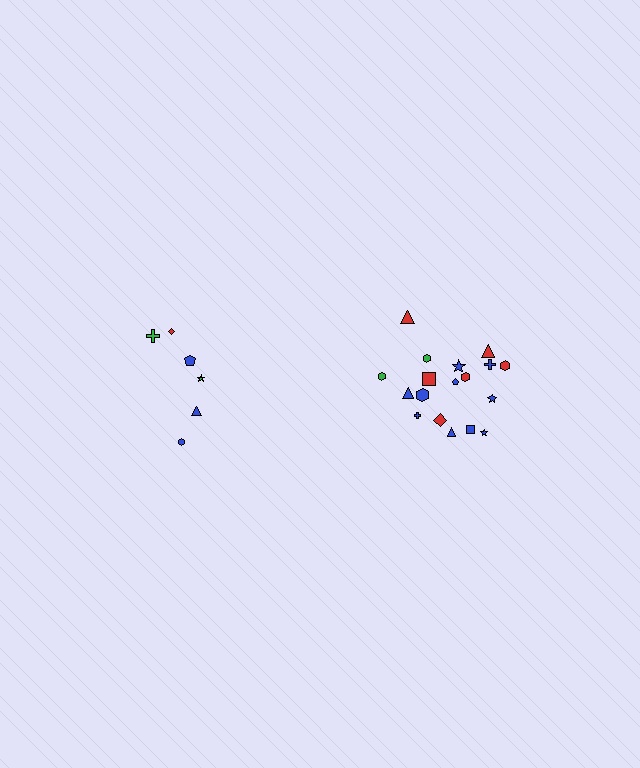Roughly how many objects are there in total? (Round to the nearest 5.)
Roughly 25 objects in total.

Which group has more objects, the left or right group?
The right group.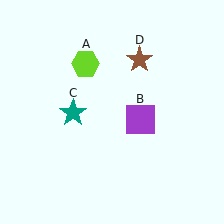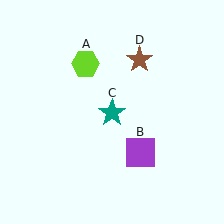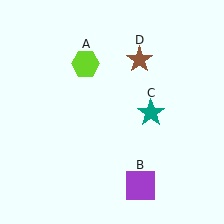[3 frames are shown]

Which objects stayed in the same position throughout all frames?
Lime hexagon (object A) and brown star (object D) remained stationary.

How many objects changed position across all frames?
2 objects changed position: purple square (object B), teal star (object C).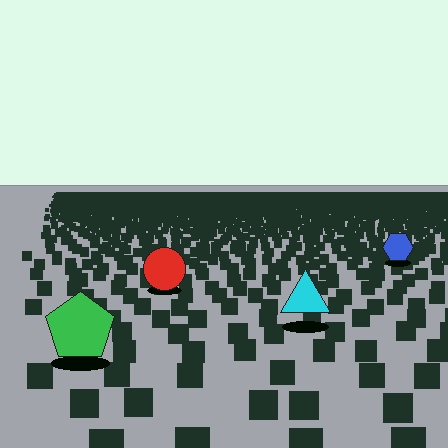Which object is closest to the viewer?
The green pentagon is closest. The texture marks near it are larger and more spread out.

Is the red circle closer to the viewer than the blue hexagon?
Yes. The red circle is closer — you can tell from the texture gradient: the ground texture is coarser near it.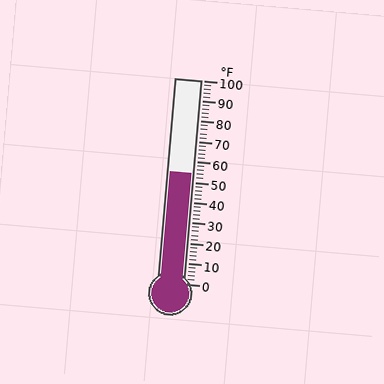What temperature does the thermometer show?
The thermometer shows approximately 54°F.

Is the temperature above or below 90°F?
The temperature is below 90°F.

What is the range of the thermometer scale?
The thermometer scale ranges from 0°F to 100°F.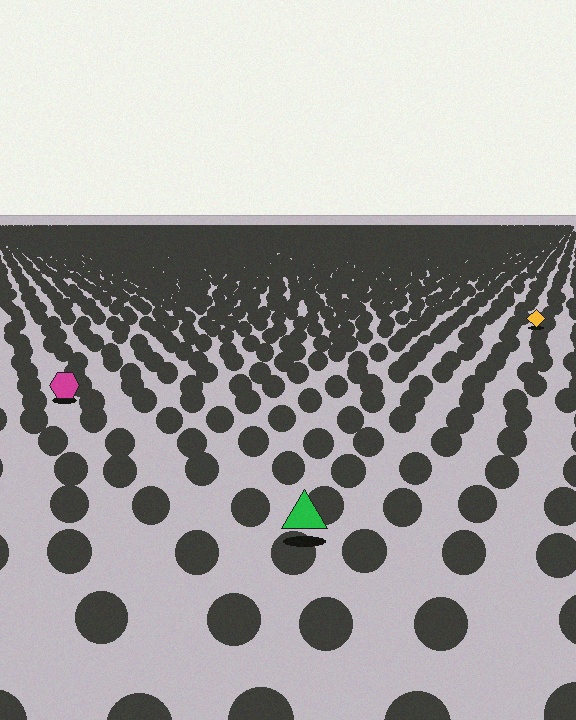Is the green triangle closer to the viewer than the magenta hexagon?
Yes. The green triangle is closer — you can tell from the texture gradient: the ground texture is coarser near it.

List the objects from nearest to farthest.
From nearest to farthest: the green triangle, the magenta hexagon, the yellow diamond.